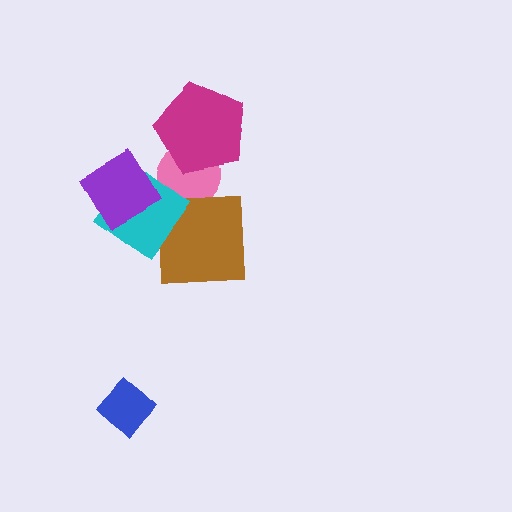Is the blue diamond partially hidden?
No, no other shape covers it.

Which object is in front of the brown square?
The cyan diamond is in front of the brown square.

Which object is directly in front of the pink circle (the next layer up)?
The brown square is directly in front of the pink circle.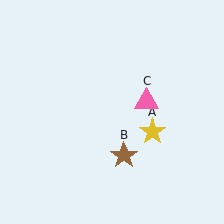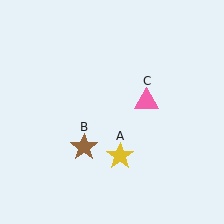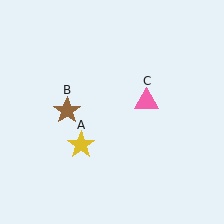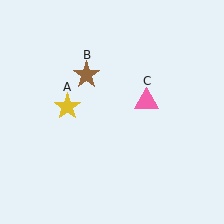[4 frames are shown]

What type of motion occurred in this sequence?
The yellow star (object A), brown star (object B) rotated clockwise around the center of the scene.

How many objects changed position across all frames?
2 objects changed position: yellow star (object A), brown star (object B).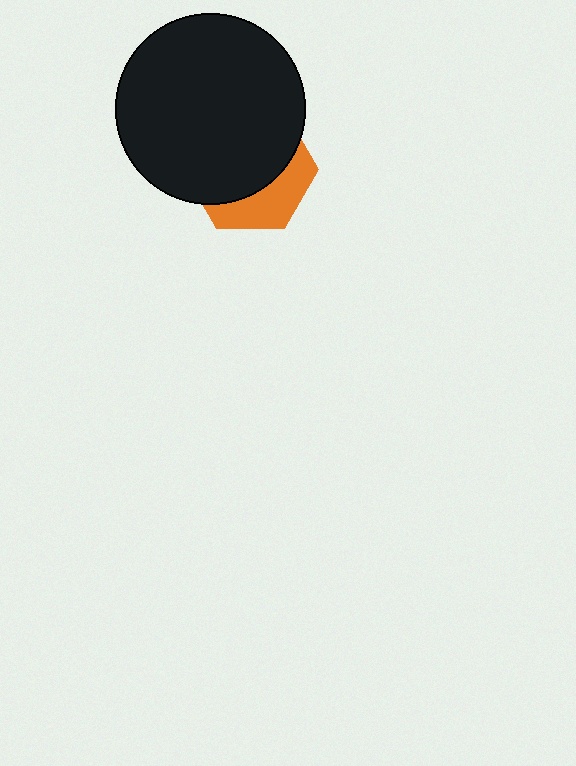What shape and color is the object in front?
The object in front is a black circle.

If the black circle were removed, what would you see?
You would see the complete orange hexagon.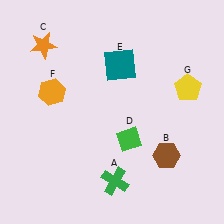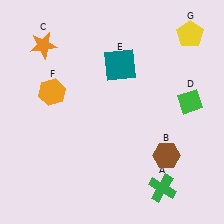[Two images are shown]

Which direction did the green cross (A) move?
The green cross (A) moved right.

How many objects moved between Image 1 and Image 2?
3 objects moved between the two images.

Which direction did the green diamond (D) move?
The green diamond (D) moved right.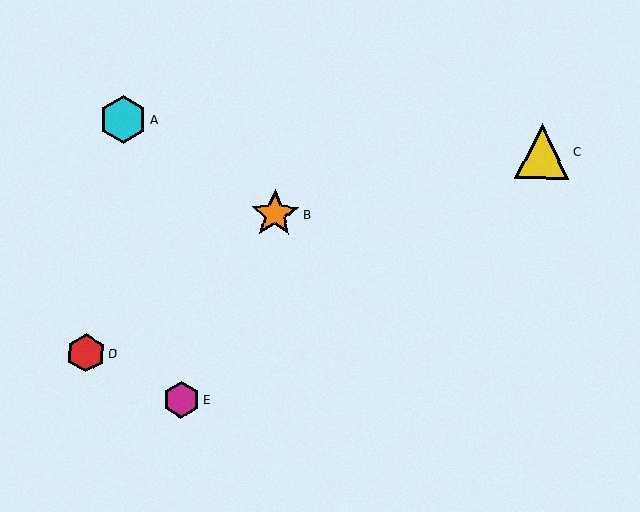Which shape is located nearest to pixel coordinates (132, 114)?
The cyan hexagon (labeled A) at (123, 120) is nearest to that location.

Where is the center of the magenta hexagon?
The center of the magenta hexagon is at (181, 400).